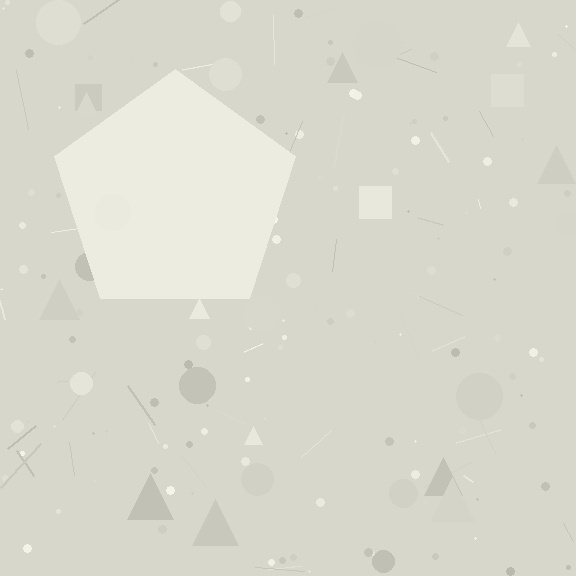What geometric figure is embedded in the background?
A pentagon is embedded in the background.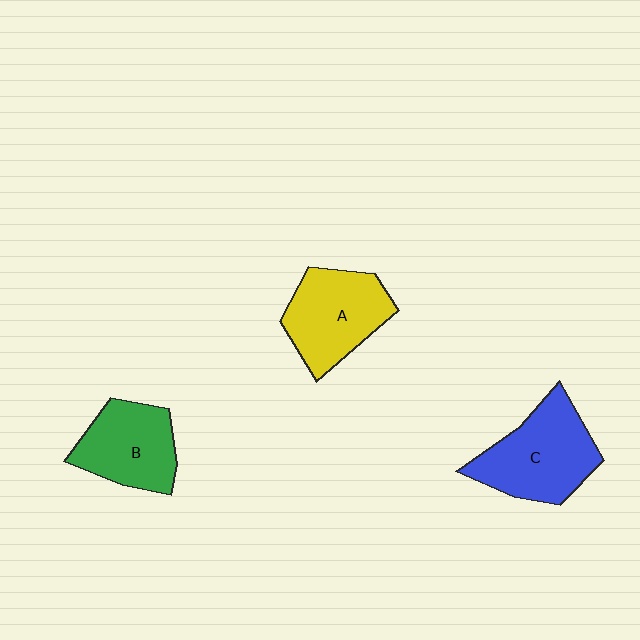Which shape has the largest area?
Shape C (blue).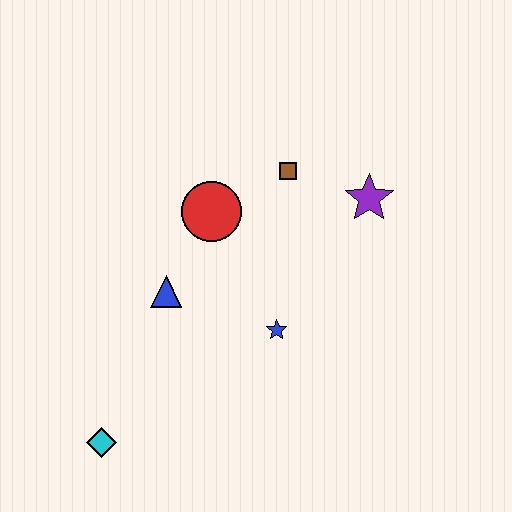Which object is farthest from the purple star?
The cyan diamond is farthest from the purple star.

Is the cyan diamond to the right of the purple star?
No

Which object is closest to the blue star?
The blue triangle is closest to the blue star.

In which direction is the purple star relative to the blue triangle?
The purple star is to the right of the blue triangle.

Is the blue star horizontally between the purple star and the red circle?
Yes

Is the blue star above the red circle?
No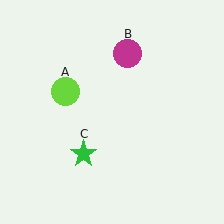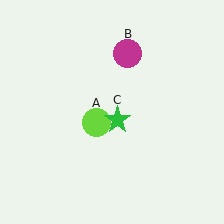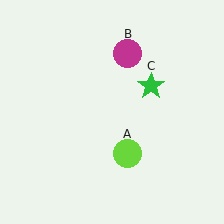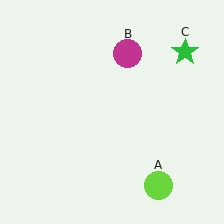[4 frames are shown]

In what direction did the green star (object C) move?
The green star (object C) moved up and to the right.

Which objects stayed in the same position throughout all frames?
Magenta circle (object B) remained stationary.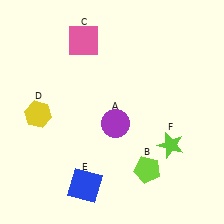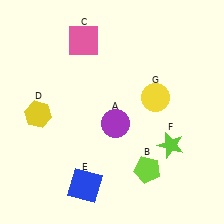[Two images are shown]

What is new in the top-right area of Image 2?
A yellow circle (G) was added in the top-right area of Image 2.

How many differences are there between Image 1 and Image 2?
There is 1 difference between the two images.